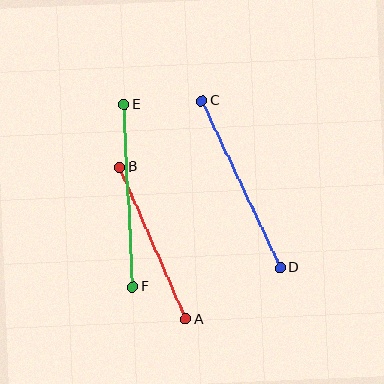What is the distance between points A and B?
The distance is approximately 166 pixels.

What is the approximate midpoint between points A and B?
The midpoint is at approximately (153, 243) pixels.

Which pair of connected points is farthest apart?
Points C and D are farthest apart.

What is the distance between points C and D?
The distance is approximately 184 pixels.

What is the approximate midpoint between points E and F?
The midpoint is at approximately (128, 195) pixels.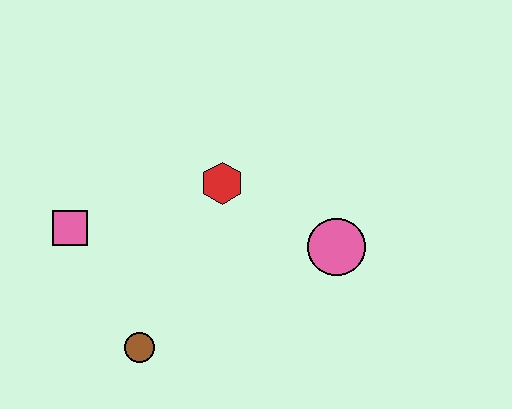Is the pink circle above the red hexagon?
No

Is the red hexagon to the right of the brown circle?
Yes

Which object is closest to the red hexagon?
The pink circle is closest to the red hexagon.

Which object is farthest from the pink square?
The pink circle is farthest from the pink square.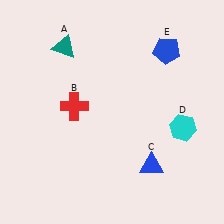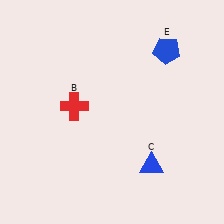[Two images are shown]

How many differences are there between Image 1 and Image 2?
There are 2 differences between the two images.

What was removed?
The cyan hexagon (D), the teal triangle (A) were removed in Image 2.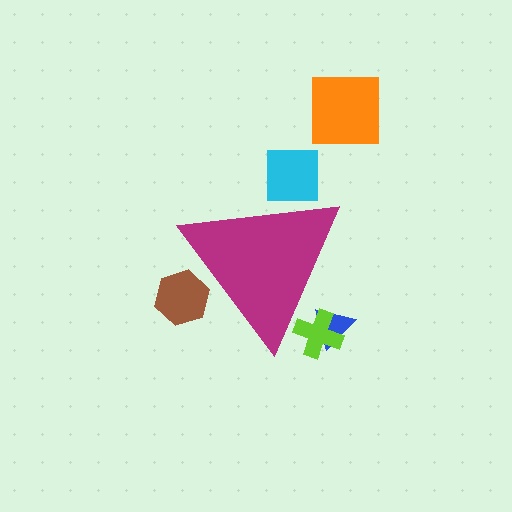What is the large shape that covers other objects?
A magenta triangle.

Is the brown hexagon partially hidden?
Yes, the brown hexagon is partially hidden behind the magenta triangle.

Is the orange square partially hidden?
No, the orange square is fully visible.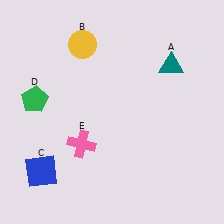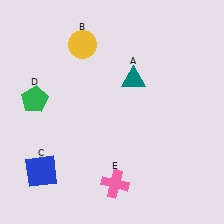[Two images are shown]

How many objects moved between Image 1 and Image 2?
2 objects moved between the two images.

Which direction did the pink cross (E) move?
The pink cross (E) moved down.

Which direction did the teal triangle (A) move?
The teal triangle (A) moved left.